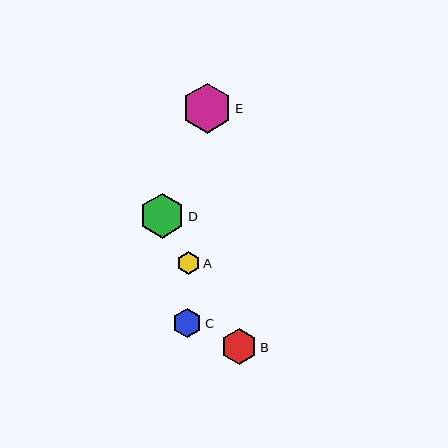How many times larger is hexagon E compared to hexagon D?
Hexagon E is approximately 1.1 times the size of hexagon D.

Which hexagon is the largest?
Hexagon E is the largest with a size of approximately 50 pixels.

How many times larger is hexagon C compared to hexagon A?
Hexagon C is approximately 1.3 times the size of hexagon A.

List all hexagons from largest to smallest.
From largest to smallest: E, D, B, C, A.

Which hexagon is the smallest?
Hexagon A is the smallest with a size of approximately 23 pixels.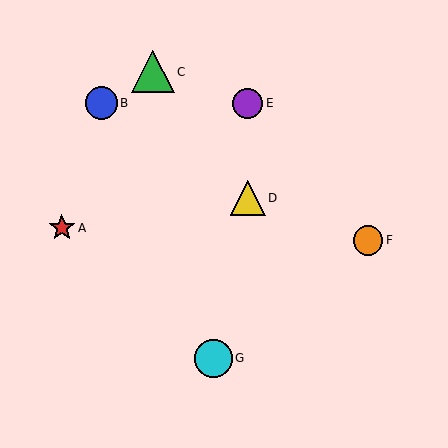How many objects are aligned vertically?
2 objects (D, E) are aligned vertically.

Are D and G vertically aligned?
No, D is at x≈248 and G is at x≈214.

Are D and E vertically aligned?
Yes, both are at x≈248.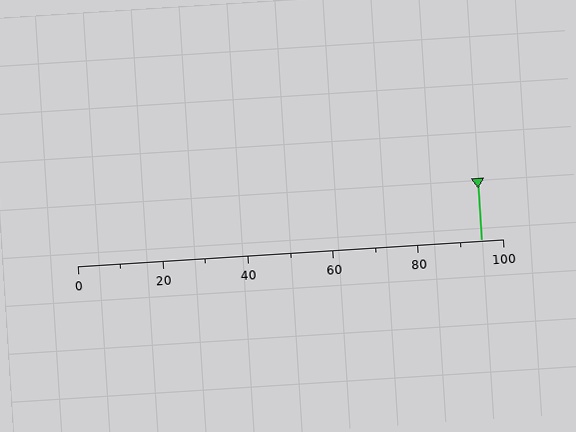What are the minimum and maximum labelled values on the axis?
The axis runs from 0 to 100.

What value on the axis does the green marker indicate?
The marker indicates approximately 95.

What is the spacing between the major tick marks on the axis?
The major ticks are spaced 20 apart.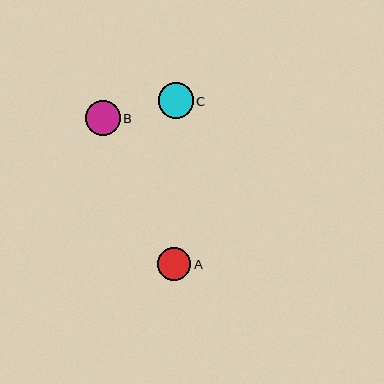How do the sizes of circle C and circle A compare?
Circle C and circle A are approximately the same size.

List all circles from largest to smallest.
From largest to smallest: C, B, A.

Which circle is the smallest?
Circle A is the smallest with a size of approximately 33 pixels.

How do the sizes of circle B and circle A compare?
Circle B and circle A are approximately the same size.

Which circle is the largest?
Circle C is the largest with a size of approximately 35 pixels.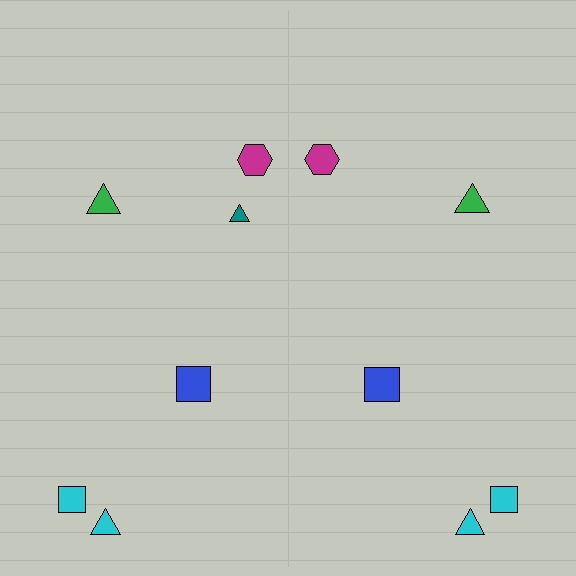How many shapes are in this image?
There are 11 shapes in this image.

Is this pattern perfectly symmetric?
No, the pattern is not perfectly symmetric. A teal triangle is missing from the right side.